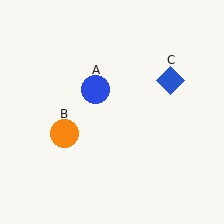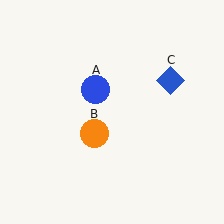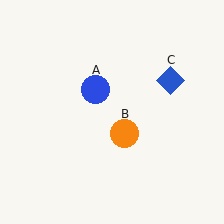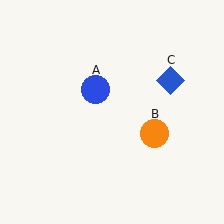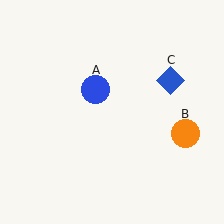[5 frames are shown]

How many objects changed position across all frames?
1 object changed position: orange circle (object B).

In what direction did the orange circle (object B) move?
The orange circle (object B) moved right.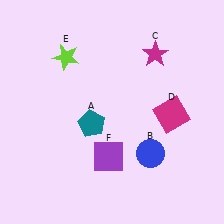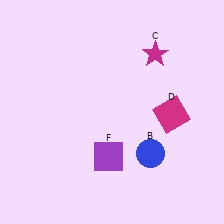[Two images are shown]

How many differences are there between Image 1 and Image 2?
There are 2 differences between the two images.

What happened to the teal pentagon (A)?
The teal pentagon (A) was removed in Image 2. It was in the bottom-left area of Image 1.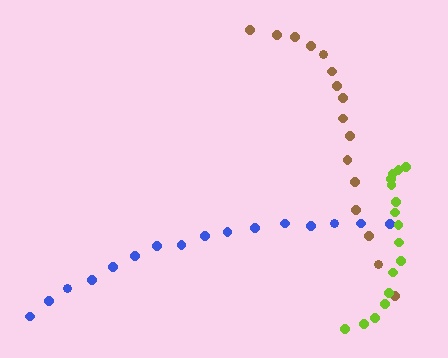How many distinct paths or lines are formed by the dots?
There are 3 distinct paths.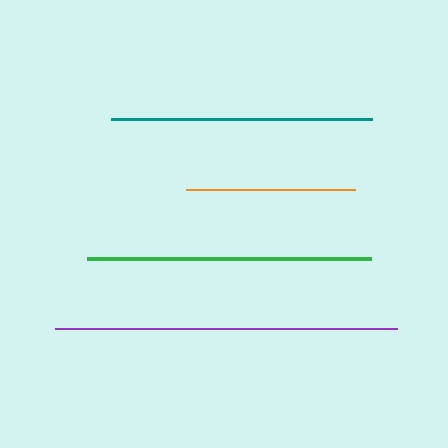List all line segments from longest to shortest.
From longest to shortest: purple, green, teal, orange.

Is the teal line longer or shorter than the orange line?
The teal line is longer than the orange line.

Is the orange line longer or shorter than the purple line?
The purple line is longer than the orange line.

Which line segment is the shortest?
The orange line is the shortest at approximately 170 pixels.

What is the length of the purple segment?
The purple segment is approximately 342 pixels long.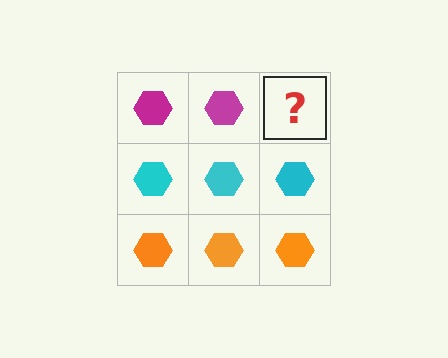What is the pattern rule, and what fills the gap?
The rule is that each row has a consistent color. The gap should be filled with a magenta hexagon.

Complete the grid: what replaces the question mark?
The question mark should be replaced with a magenta hexagon.